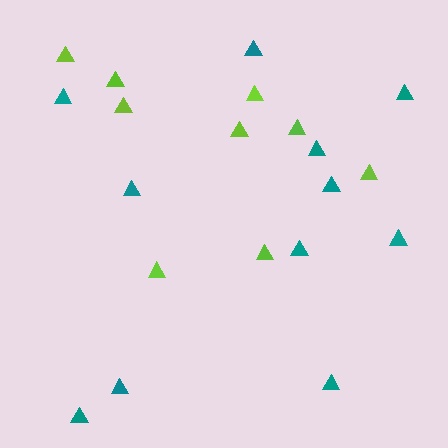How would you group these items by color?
There are 2 groups: one group of lime triangles (9) and one group of teal triangles (11).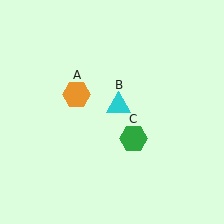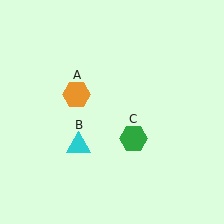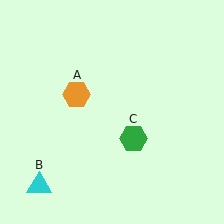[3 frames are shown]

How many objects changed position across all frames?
1 object changed position: cyan triangle (object B).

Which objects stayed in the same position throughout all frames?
Orange hexagon (object A) and green hexagon (object C) remained stationary.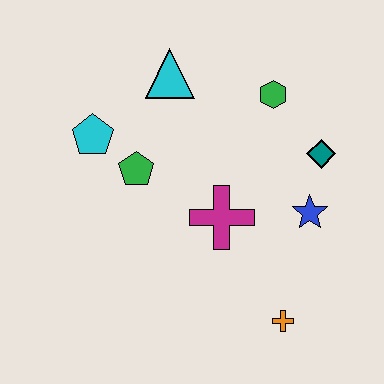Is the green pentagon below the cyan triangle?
Yes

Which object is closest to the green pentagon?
The cyan pentagon is closest to the green pentagon.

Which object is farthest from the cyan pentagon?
The orange cross is farthest from the cyan pentagon.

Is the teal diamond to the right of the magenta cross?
Yes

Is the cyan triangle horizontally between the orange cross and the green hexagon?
No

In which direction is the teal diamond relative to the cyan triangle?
The teal diamond is to the right of the cyan triangle.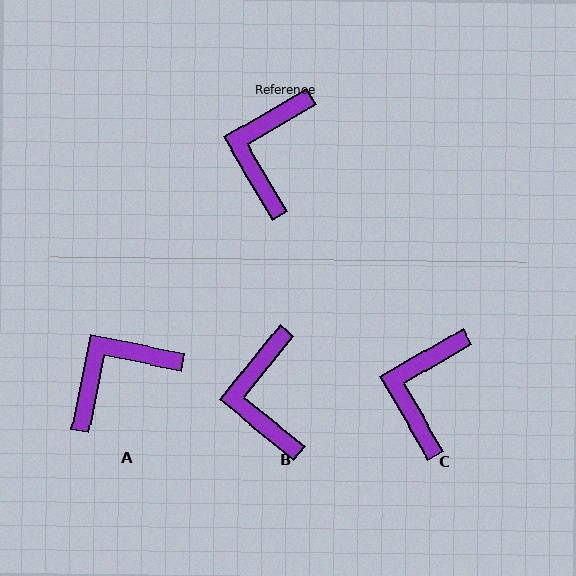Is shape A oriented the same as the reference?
No, it is off by about 42 degrees.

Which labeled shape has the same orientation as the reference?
C.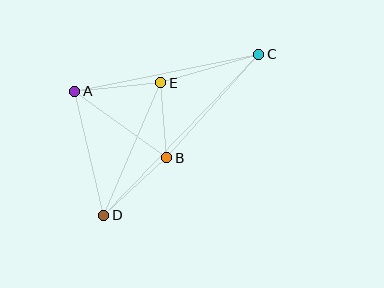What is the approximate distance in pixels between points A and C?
The distance between A and C is approximately 188 pixels.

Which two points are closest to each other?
Points B and E are closest to each other.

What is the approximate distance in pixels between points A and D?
The distance between A and D is approximately 127 pixels.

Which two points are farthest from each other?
Points C and D are farthest from each other.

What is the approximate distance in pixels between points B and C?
The distance between B and C is approximately 139 pixels.